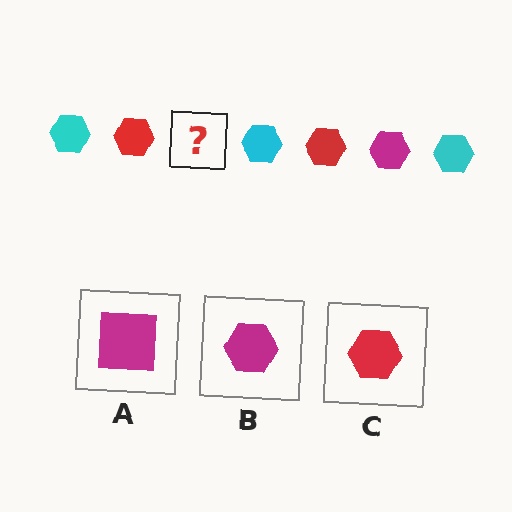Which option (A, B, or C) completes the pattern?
B.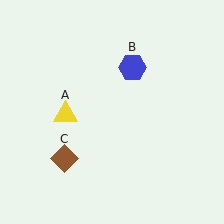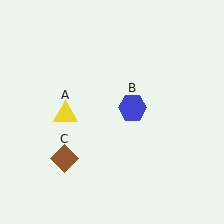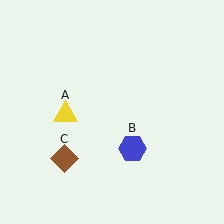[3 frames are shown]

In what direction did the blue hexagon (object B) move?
The blue hexagon (object B) moved down.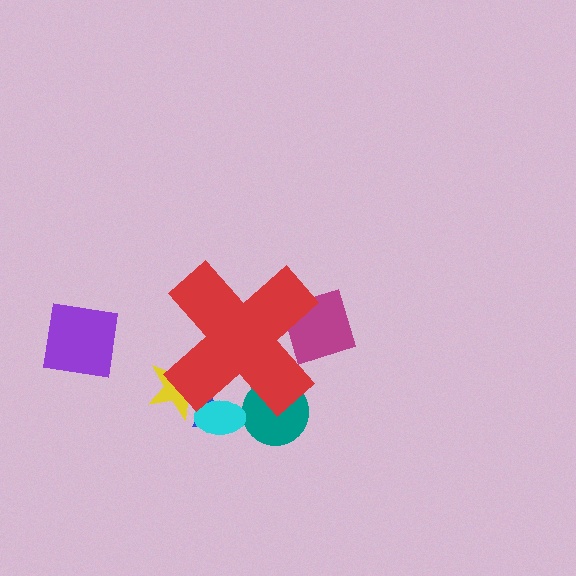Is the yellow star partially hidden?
Yes, the yellow star is partially hidden behind the red cross.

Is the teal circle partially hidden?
Yes, the teal circle is partially hidden behind the red cross.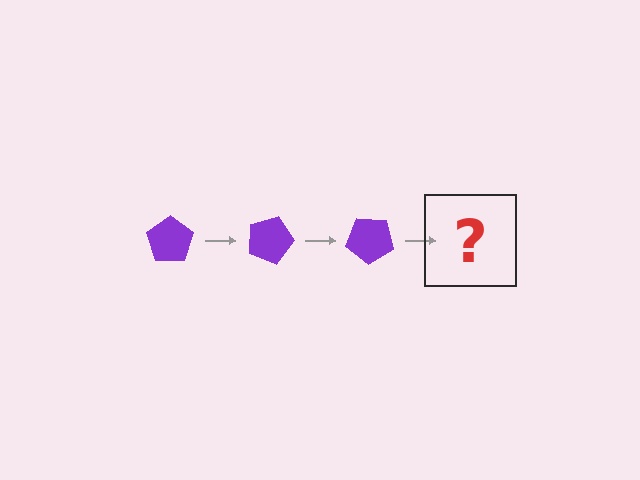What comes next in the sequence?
The next element should be a purple pentagon rotated 60 degrees.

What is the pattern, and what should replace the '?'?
The pattern is that the pentagon rotates 20 degrees each step. The '?' should be a purple pentagon rotated 60 degrees.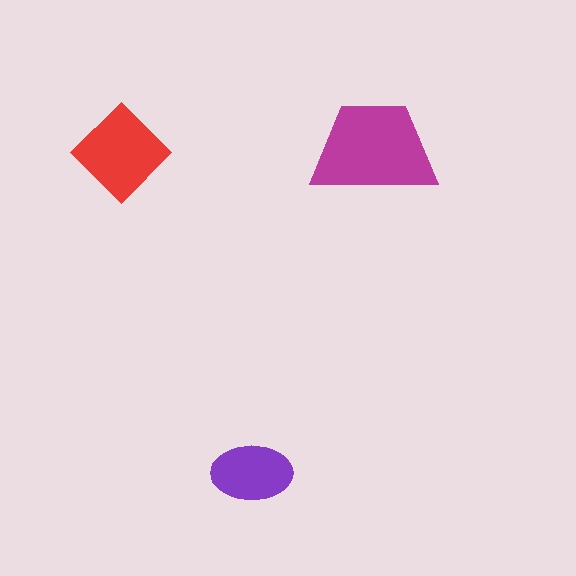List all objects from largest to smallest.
The magenta trapezoid, the red diamond, the purple ellipse.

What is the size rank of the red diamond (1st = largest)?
2nd.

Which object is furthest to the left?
The red diamond is leftmost.